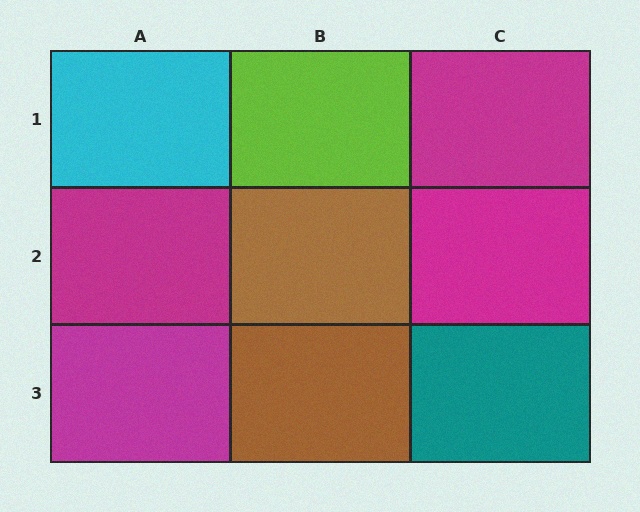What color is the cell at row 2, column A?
Magenta.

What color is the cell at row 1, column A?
Cyan.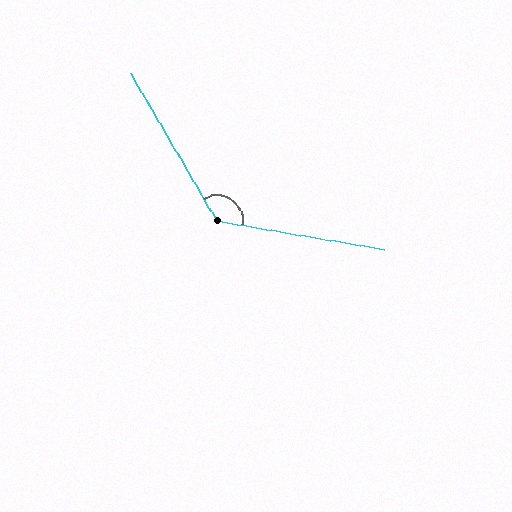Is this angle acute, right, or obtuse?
It is obtuse.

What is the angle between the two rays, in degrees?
Approximately 130 degrees.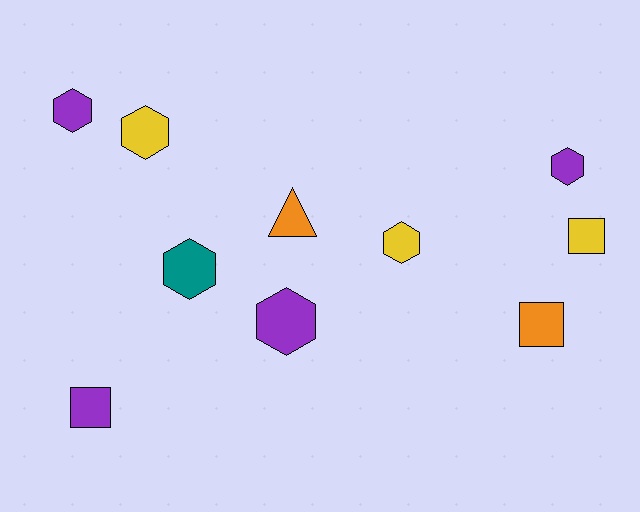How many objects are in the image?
There are 10 objects.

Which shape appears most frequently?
Hexagon, with 6 objects.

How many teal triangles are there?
There are no teal triangles.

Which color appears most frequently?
Purple, with 4 objects.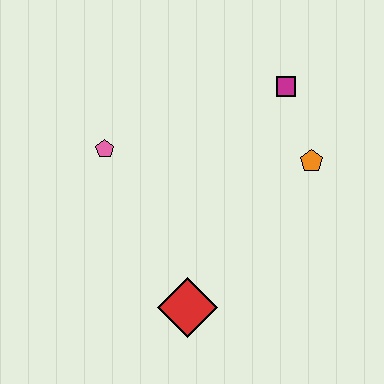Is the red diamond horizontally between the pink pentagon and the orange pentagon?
Yes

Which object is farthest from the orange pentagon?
The pink pentagon is farthest from the orange pentagon.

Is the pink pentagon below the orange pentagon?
No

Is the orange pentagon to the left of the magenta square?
No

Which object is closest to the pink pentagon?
The red diamond is closest to the pink pentagon.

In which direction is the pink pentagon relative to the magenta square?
The pink pentagon is to the left of the magenta square.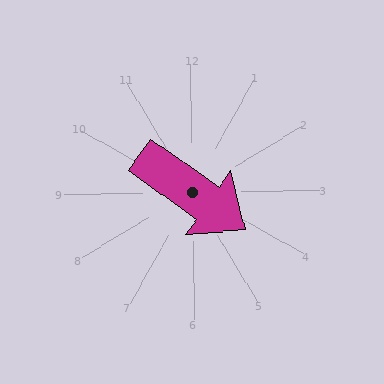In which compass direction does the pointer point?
Southeast.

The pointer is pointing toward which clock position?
Roughly 4 o'clock.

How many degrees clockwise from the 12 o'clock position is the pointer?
Approximately 126 degrees.